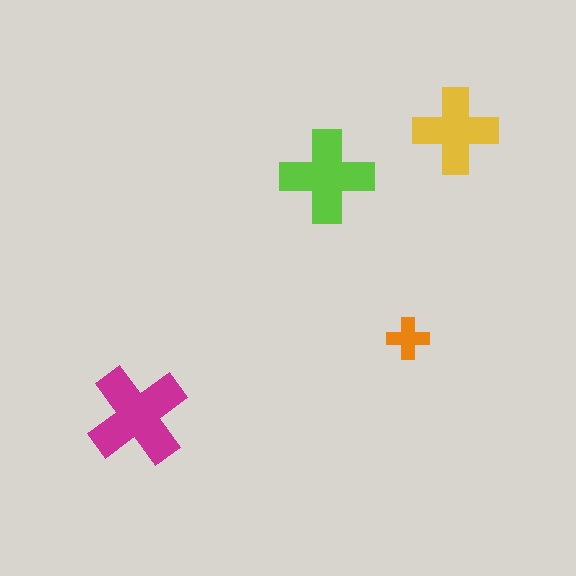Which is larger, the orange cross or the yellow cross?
The yellow one.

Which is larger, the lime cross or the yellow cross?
The lime one.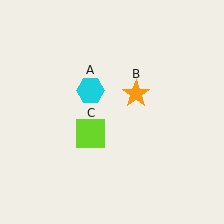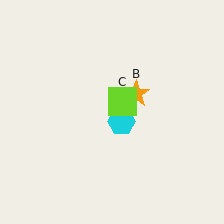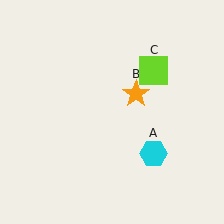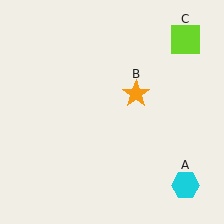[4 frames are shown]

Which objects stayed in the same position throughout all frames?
Orange star (object B) remained stationary.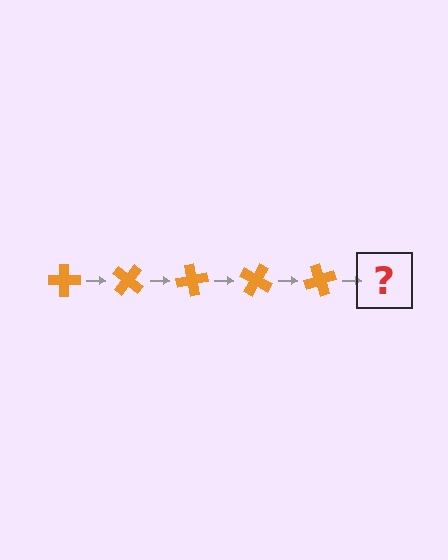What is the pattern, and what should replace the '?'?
The pattern is that the cross rotates 40 degrees each step. The '?' should be an orange cross rotated 200 degrees.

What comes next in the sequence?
The next element should be an orange cross rotated 200 degrees.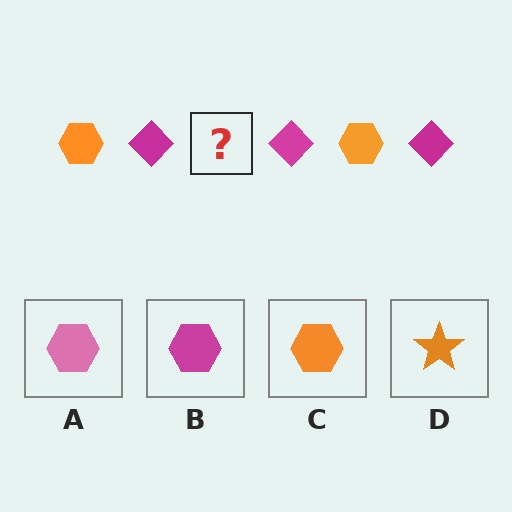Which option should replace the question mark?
Option C.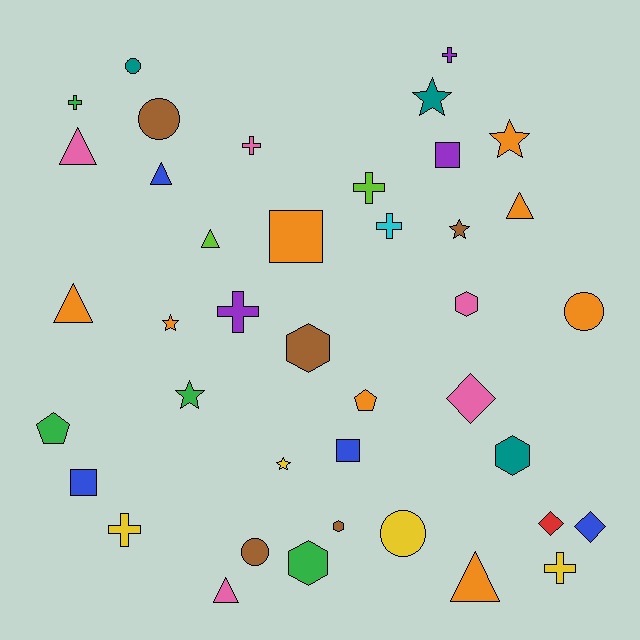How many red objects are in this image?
There is 1 red object.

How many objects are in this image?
There are 40 objects.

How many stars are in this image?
There are 6 stars.